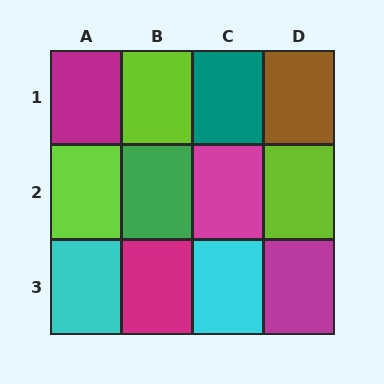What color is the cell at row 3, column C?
Cyan.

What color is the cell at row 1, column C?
Teal.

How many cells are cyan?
2 cells are cyan.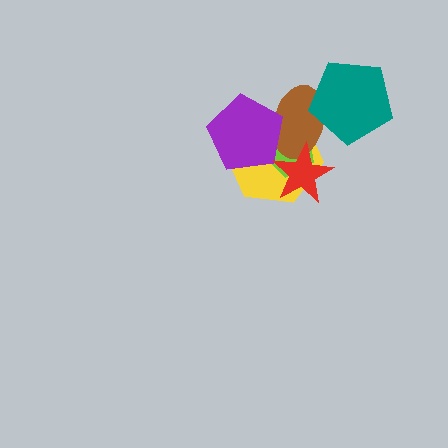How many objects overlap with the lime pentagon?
4 objects overlap with the lime pentagon.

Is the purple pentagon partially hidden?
No, no other shape covers it.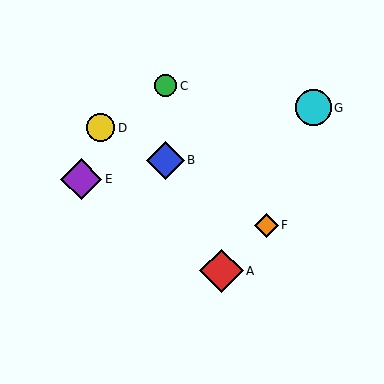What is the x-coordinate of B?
Object B is at x≈165.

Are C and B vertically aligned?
Yes, both are at x≈165.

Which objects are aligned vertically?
Objects B, C are aligned vertically.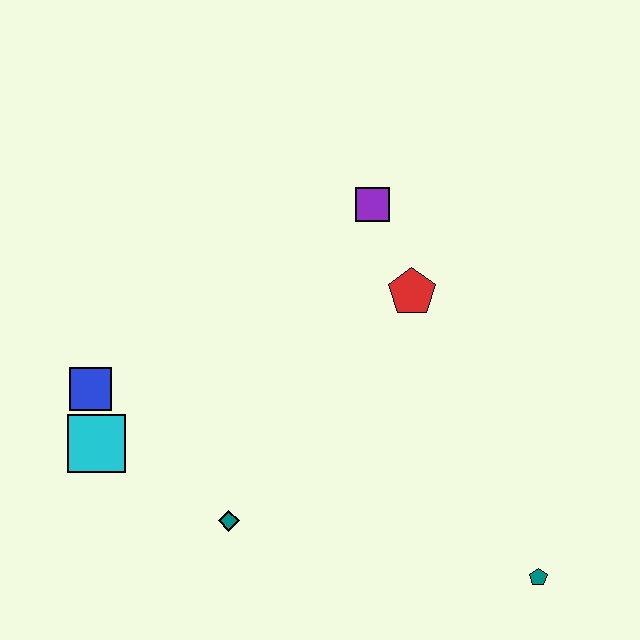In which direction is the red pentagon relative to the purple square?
The red pentagon is below the purple square.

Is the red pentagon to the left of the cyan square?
No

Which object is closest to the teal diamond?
The cyan square is closest to the teal diamond.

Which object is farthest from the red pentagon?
The cyan square is farthest from the red pentagon.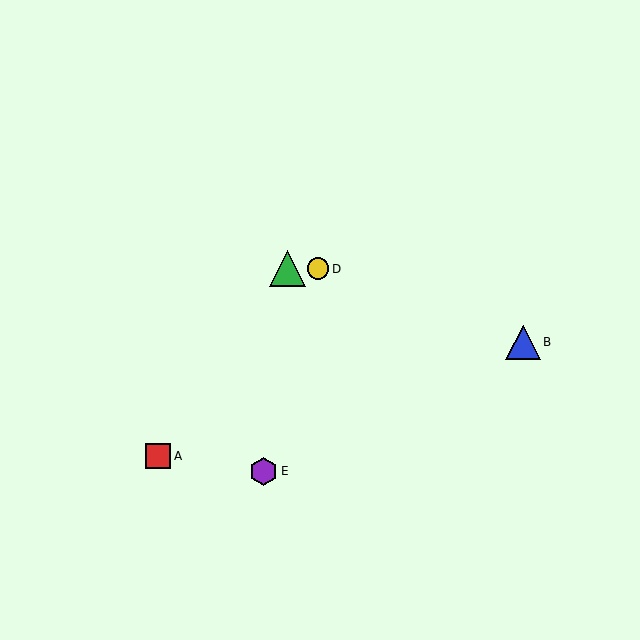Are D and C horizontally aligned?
Yes, both are at y≈269.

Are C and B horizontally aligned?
No, C is at y≈269 and B is at y≈342.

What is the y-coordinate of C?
Object C is at y≈269.